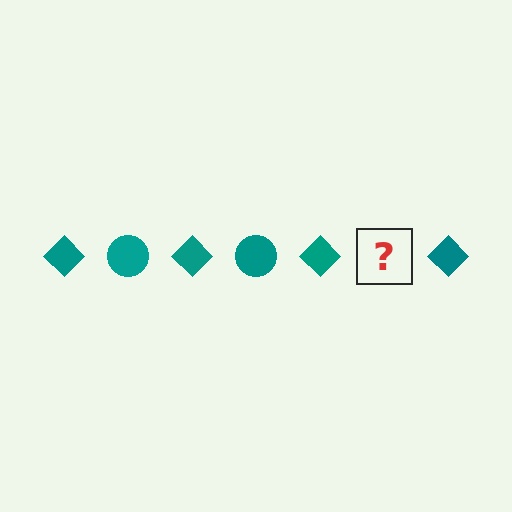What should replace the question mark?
The question mark should be replaced with a teal circle.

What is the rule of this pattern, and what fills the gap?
The rule is that the pattern cycles through diamond, circle shapes in teal. The gap should be filled with a teal circle.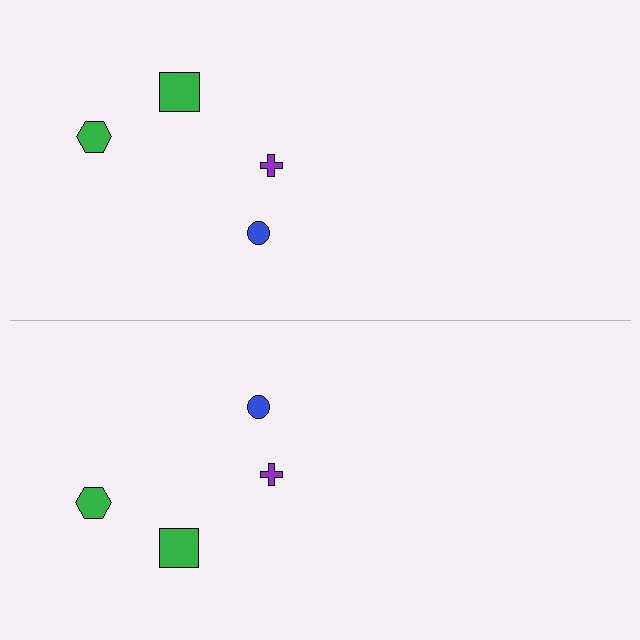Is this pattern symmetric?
Yes, this pattern has bilateral (reflection) symmetry.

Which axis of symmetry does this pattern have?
The pattern has a horizontal axis of symmetry running through the center of the image.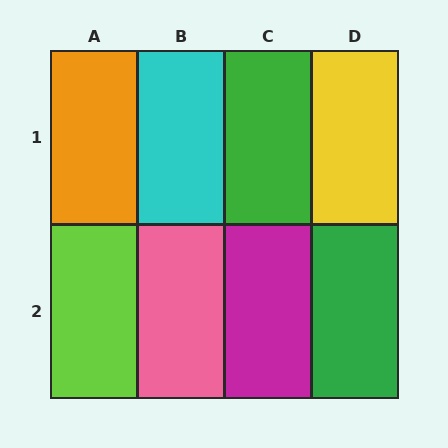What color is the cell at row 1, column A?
Orange.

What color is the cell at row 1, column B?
Cyan.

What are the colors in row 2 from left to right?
Lime, pink, magenta, green.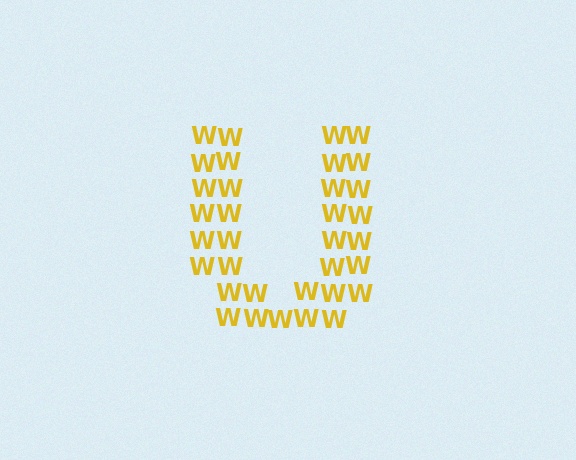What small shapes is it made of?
It is made of small letter W's.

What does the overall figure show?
The overall figure shows the letter U.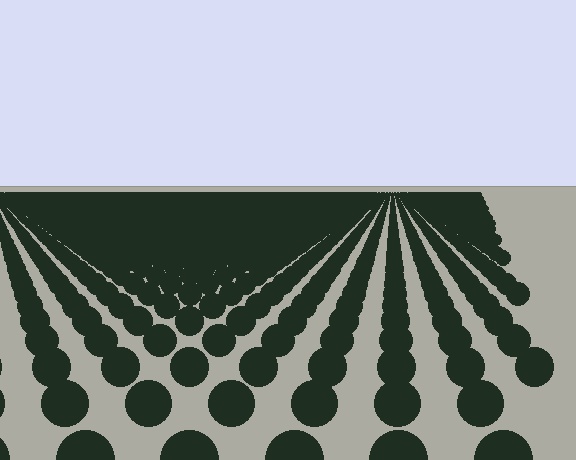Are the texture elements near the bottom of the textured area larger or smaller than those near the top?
Larger. Near the bottom, elements are closer to the viewer and appear at a bigger on-screen size.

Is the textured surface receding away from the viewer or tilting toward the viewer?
The surface is receding away from the viewer. Texture elements get smaller and denser toward the top.